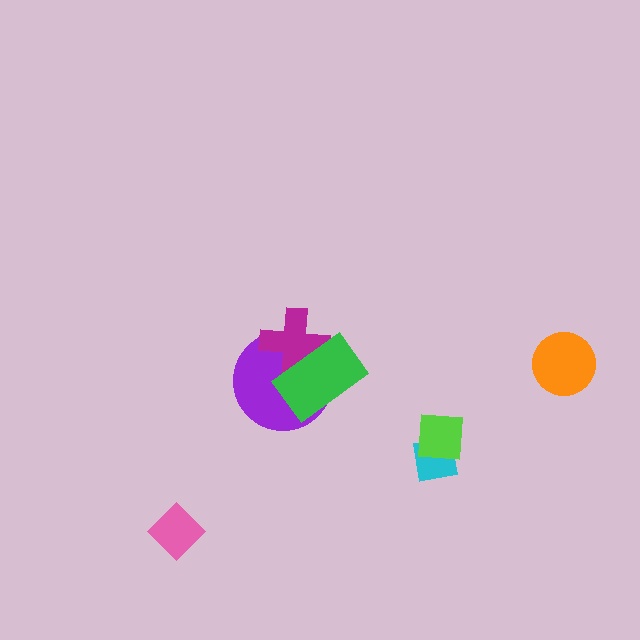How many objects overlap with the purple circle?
2 objects overlap with the purple circle.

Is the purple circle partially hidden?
Yes, it is partially covered by another shape.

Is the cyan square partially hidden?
Yes, it is partially covered by another shape.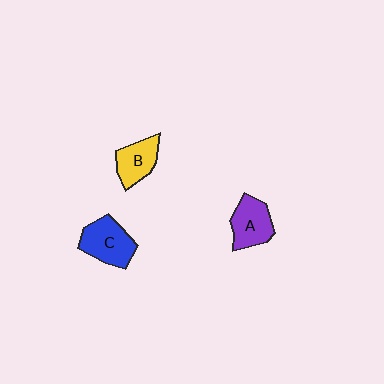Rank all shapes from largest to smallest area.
From largest to smallest: C (blue), A (purple), B (yellow).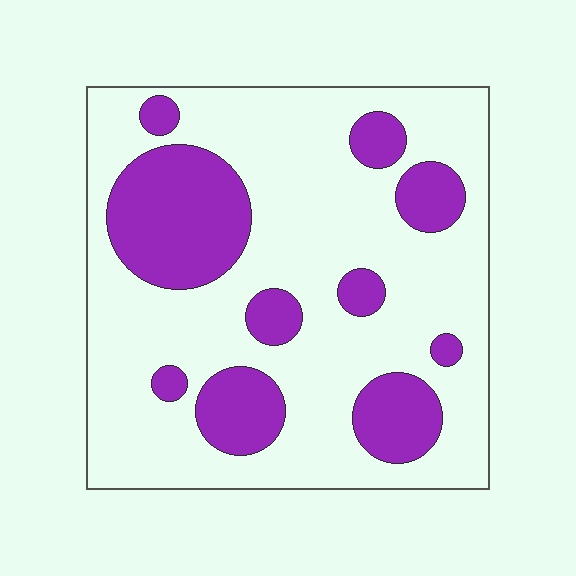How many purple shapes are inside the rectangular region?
10.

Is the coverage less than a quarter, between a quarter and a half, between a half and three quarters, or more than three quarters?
Between a quarter and a half.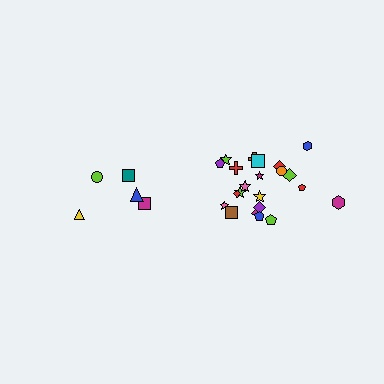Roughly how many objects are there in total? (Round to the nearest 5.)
Roughly 25 objects in total.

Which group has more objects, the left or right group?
The right group.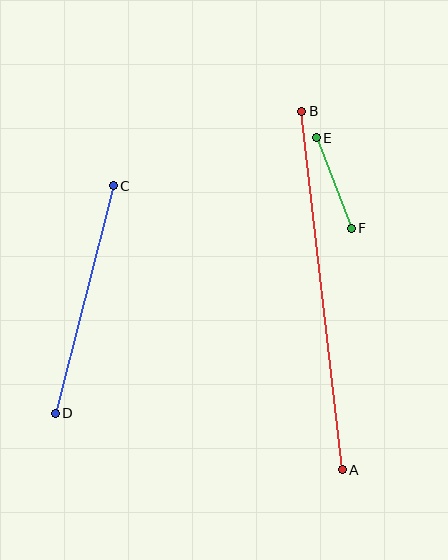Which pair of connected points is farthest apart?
Points A and B are farthest apart.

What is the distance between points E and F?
The distance is approximately 97 pixels.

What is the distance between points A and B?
The distance is approximately 361 pixels.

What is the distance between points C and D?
The distance is approximately 235 pixels.